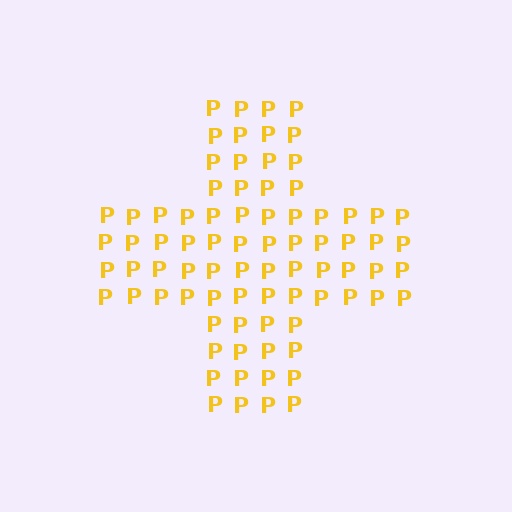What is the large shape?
The large shape is a cross.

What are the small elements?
The small elements are letter P's.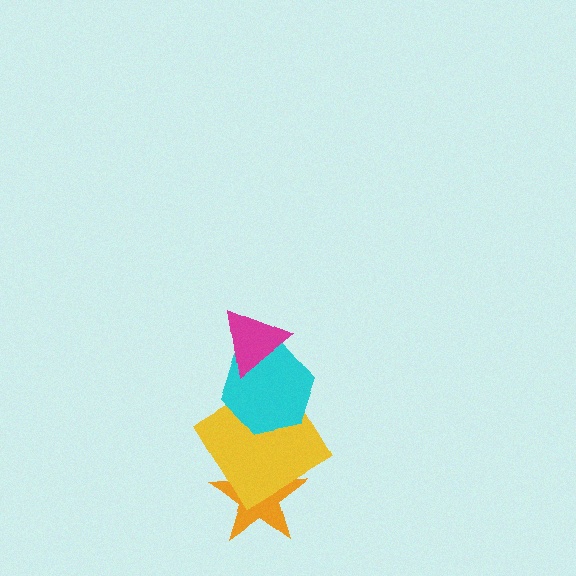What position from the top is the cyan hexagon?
The cyan hexagon is 2nd from the top.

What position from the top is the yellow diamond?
The yellow diamond is 3rd from the top.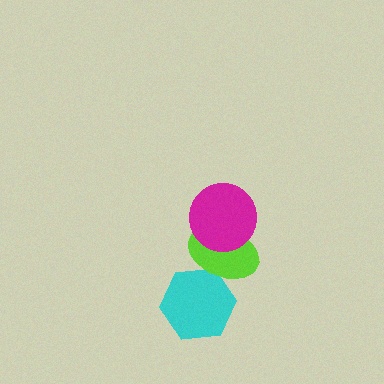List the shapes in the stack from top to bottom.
From top to bottom: the magenta circle, the lime ellipse, the cyan hexagon.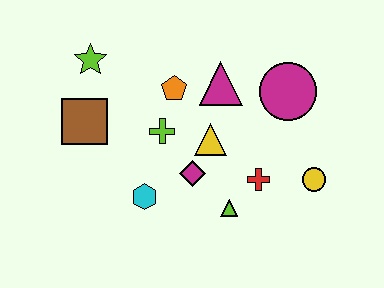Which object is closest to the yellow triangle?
The magenta diamond is closest to the yellow triangle.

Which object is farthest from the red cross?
The lime star is farthest from the red cross.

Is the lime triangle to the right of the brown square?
Yes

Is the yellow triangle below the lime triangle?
No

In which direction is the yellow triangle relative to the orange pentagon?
The yellow triangle is below the orange pentagon.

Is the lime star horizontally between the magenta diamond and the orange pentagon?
No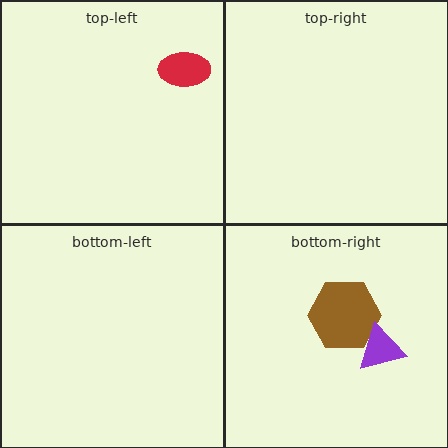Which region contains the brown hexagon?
The bottom-right region.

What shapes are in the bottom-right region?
The brown hexagon, the purple triangle.